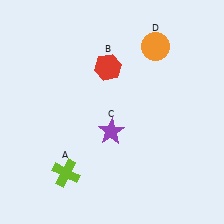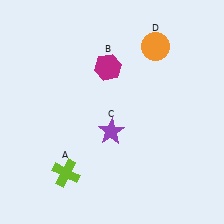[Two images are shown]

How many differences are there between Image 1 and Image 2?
There is 1 difference between the two images.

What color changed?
The hexagon (B) changed from red in Image 1 to magenta in Image 2.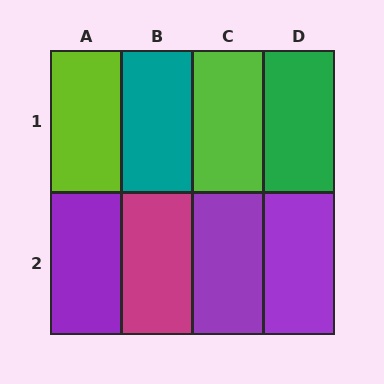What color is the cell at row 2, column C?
Purple.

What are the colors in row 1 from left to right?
Lime, teal, lime, green.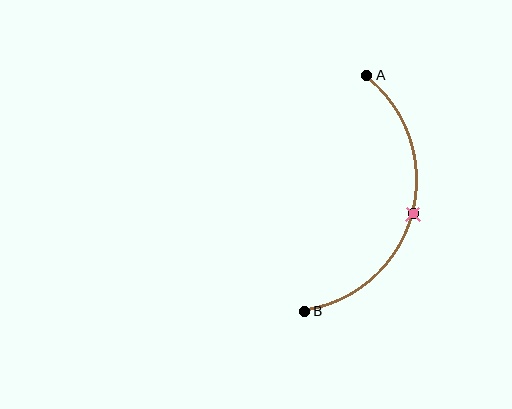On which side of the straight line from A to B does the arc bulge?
The arc bulges to the right of the straight line connecting A and B.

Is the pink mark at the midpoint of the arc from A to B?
Yes. The pink mark lies on the arc at equal arc-length from both A and B — it is the arc midpoint.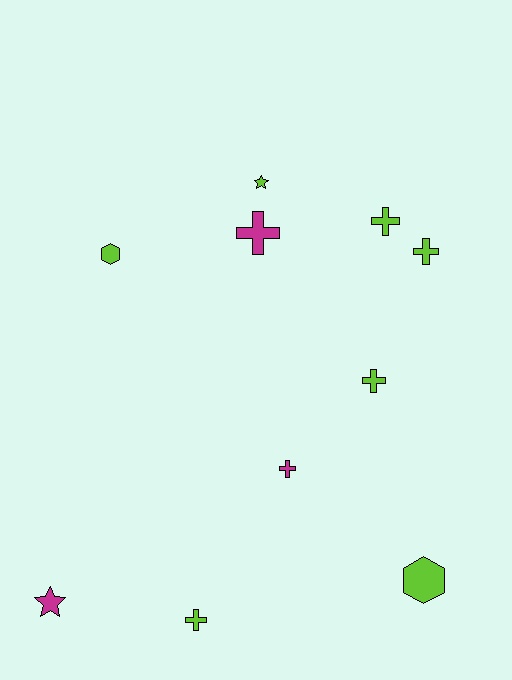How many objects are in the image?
There are 10 objects.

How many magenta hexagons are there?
There are no magenta hexagons.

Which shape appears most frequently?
Cross, with 6 objects.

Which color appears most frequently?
Lime, with 7 objects.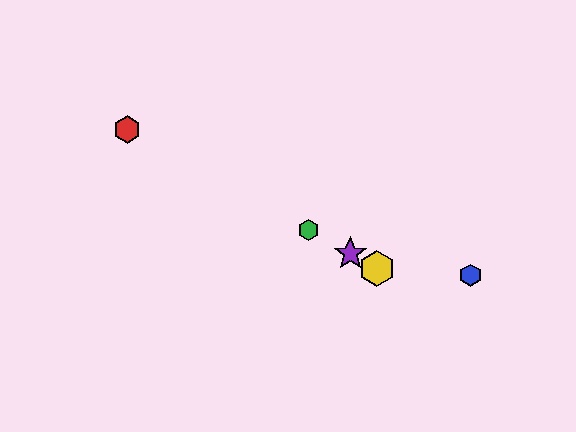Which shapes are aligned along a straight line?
The red hexagon, the green hexagon, the yellow hexagon, the purple star are aligned along a straight line.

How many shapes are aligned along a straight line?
4 shapes (the red hexagon, the green hexagon, the yellow hexagon, the purple star) are aligned along a straight line.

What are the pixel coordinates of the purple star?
The purple star is at (350, 254).